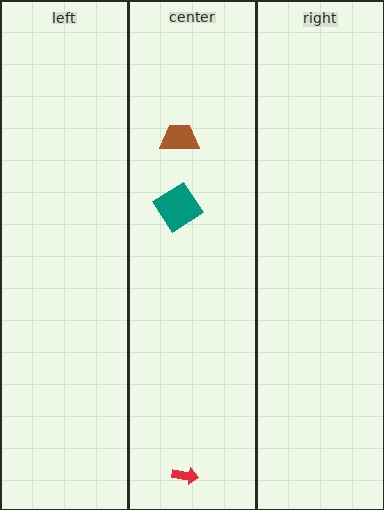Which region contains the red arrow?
The center region.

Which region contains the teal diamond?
The center region.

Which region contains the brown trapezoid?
The center region.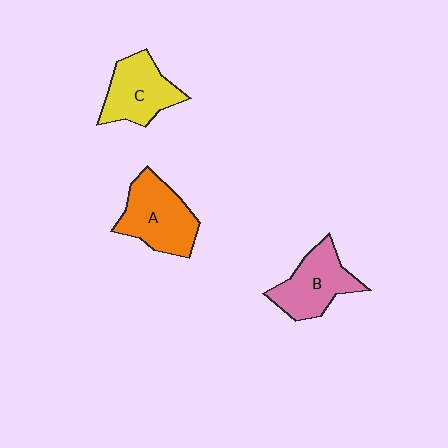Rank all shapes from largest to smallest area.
From largest to smallest: A (orange), B (pink), C (yellow).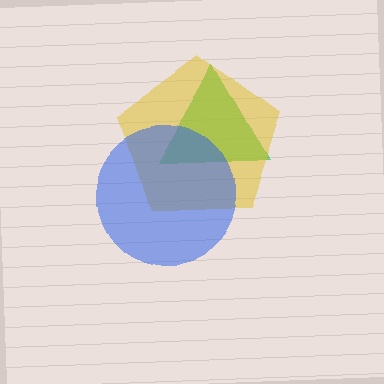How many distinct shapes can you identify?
There are 3 distinct shapes: a green triangle, a yellow pentagon, a blue circle.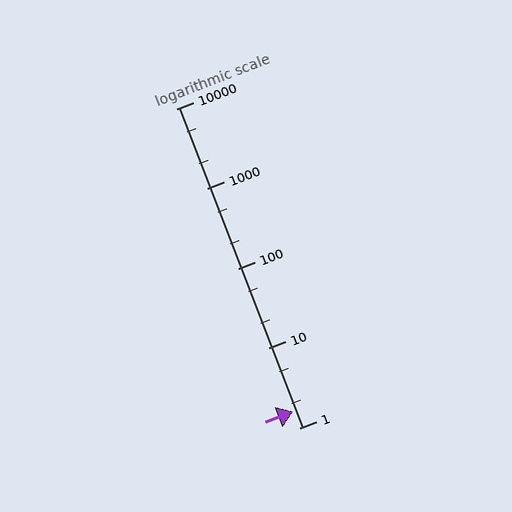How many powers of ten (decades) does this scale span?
The scale spans 4 decades, from 1 to 10000.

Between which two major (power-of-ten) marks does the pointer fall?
The pointer is between 1 and 10.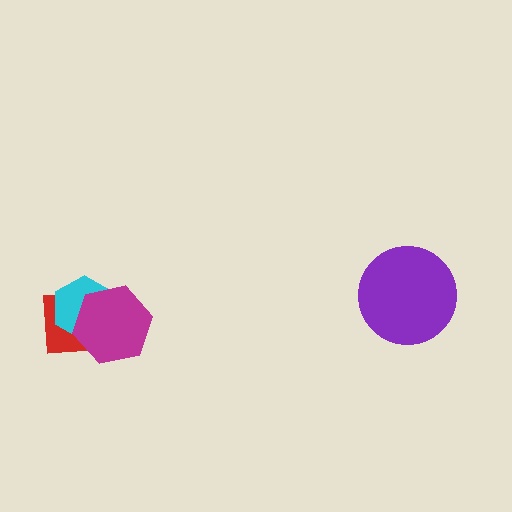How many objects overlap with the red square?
2 objects overlap with the red square.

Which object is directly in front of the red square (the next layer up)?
The cyan hexagon is directly in front of the red square.